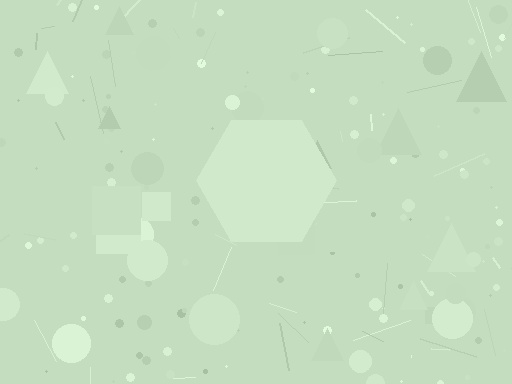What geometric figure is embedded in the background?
A hexagon is embedded in the background.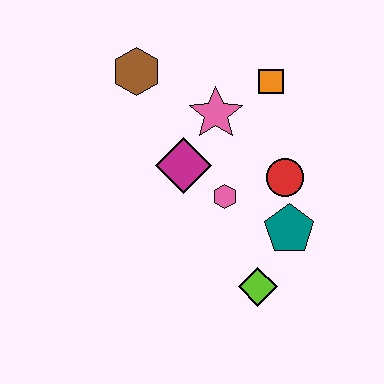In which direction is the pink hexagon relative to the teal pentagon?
The pink hexagon is to the left of the teal pentagon.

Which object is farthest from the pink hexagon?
The brown hexagon is farthest from the pink hexagon.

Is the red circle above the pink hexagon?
Yes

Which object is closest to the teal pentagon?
The red circle is closest to the teal pentagon.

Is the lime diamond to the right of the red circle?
No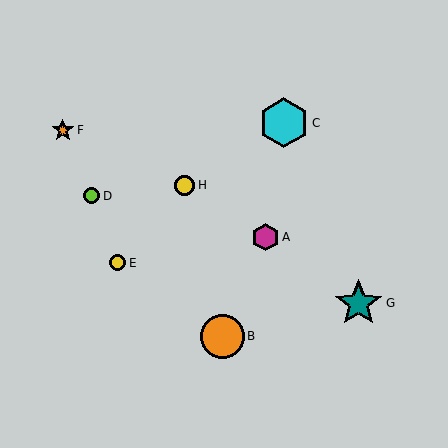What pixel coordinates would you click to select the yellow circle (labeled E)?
Click at (118, 263) to select the yellow circle E.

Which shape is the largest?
The cyan hexagon (labeled C) is the largest.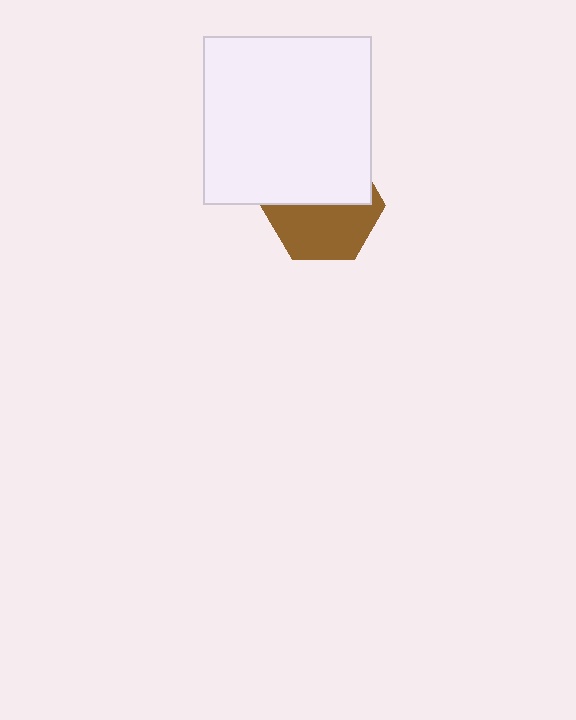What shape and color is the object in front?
The object in front is a white square.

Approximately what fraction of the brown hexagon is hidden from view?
Roughly 48% of the brown hexagon is hidden behind the white square.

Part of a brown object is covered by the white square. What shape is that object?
It is a hexagon.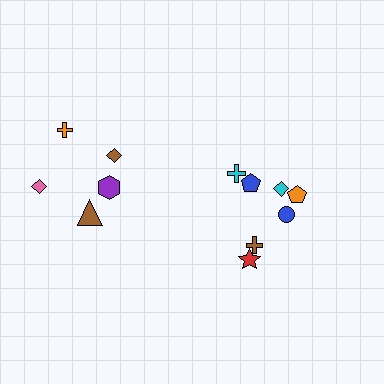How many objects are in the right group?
There are 7 objects.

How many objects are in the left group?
There are 5 objects.